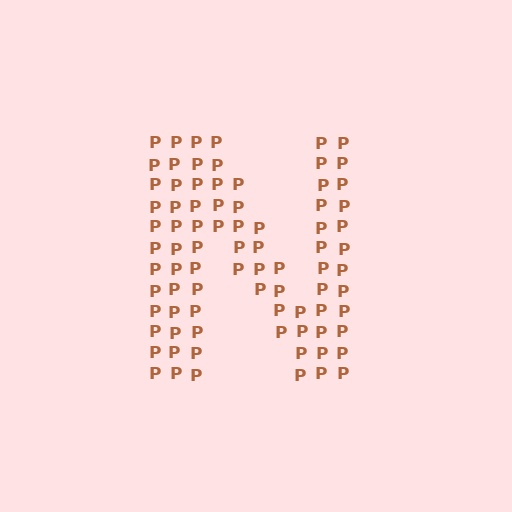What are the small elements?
The small elements are letter P's.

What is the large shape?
The large shape is the letter N.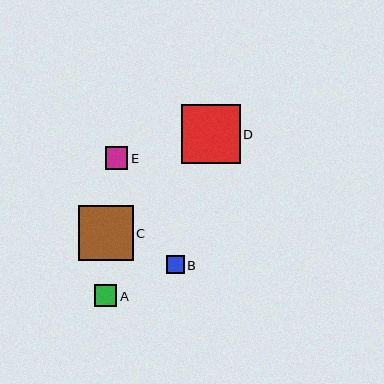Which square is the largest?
Square D is the largest with a size of approximately 59 pixels.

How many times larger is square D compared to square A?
Square D is approximately 2.6 times the size of square A.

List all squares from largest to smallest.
From largest to smallest: D, C, E, A, B.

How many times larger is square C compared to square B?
Square C is approximately 3.1 times the size of square B.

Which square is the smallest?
Square B is the smallest with a size of approximately 18 pixels.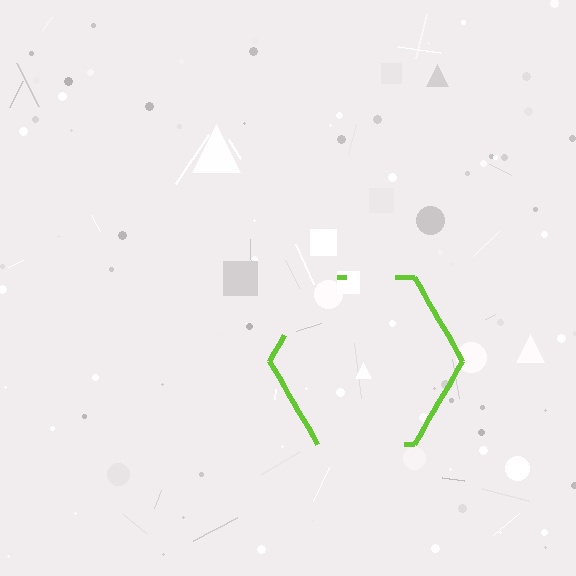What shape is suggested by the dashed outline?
The dashed outline suggests a hexagon.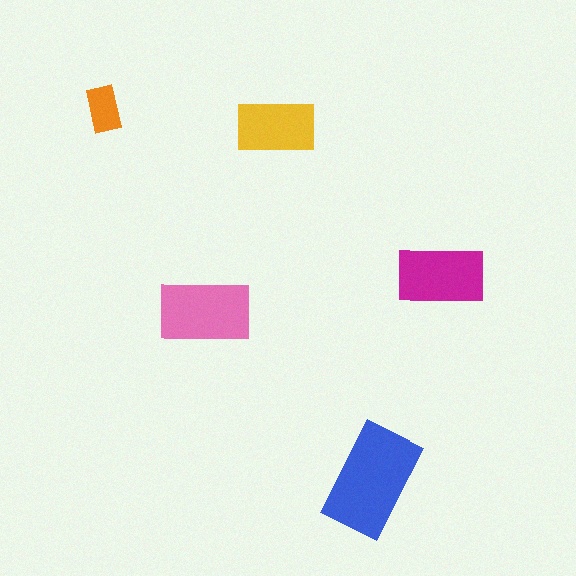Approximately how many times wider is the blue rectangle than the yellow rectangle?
About 1.5 times wider.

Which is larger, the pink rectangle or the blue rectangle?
The blue one.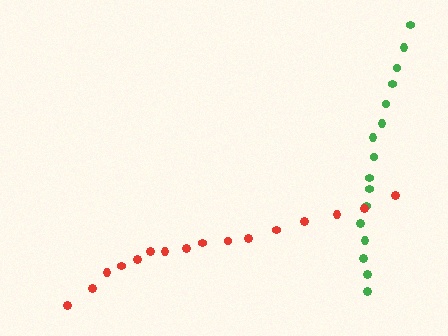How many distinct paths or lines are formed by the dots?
There are 2 distinct paths.